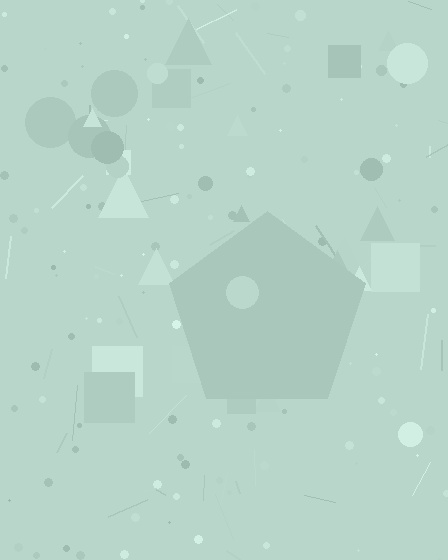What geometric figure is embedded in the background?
A pentagon is embedded in the background.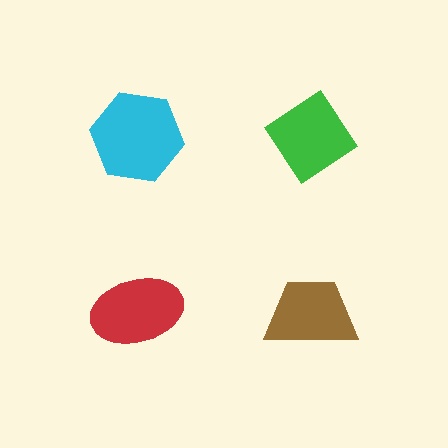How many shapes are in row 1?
2 shapes.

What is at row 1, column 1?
A cyan hexagon.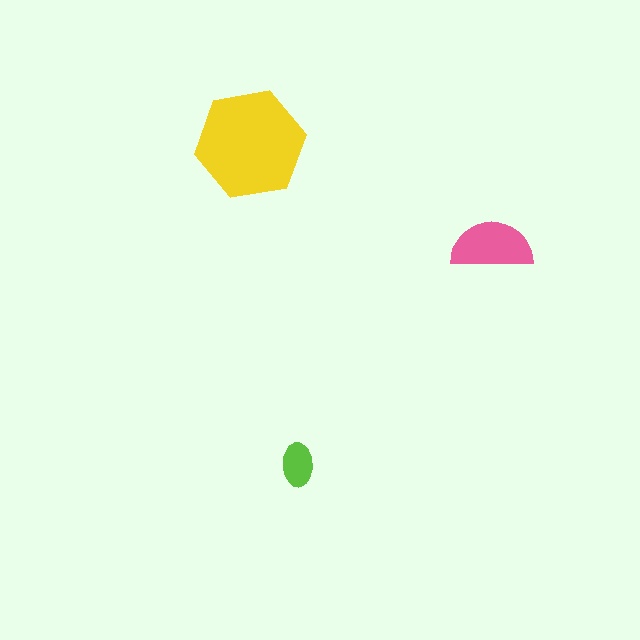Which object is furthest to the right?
The pink semicircle is rightmost.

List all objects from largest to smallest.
The yellow hexagon, the pink semicircle, the lime ellipse.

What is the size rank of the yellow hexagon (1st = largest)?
1st.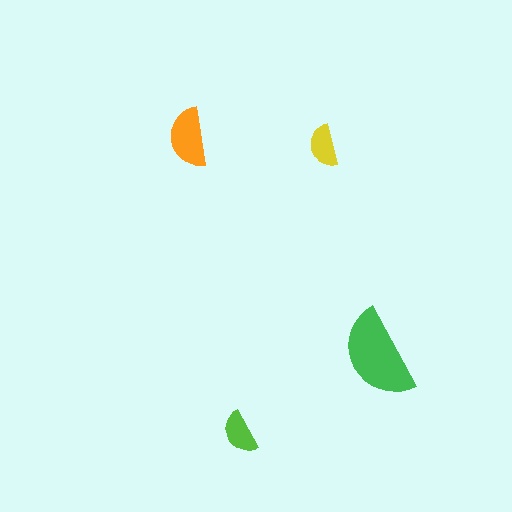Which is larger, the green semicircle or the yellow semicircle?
The green one.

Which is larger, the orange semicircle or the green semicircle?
The green one.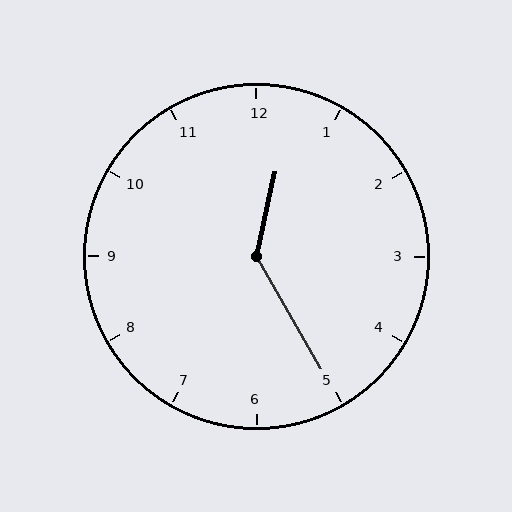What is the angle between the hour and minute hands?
Approximately 138 degrees.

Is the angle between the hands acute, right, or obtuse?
It is obtuse.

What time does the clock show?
12:25.